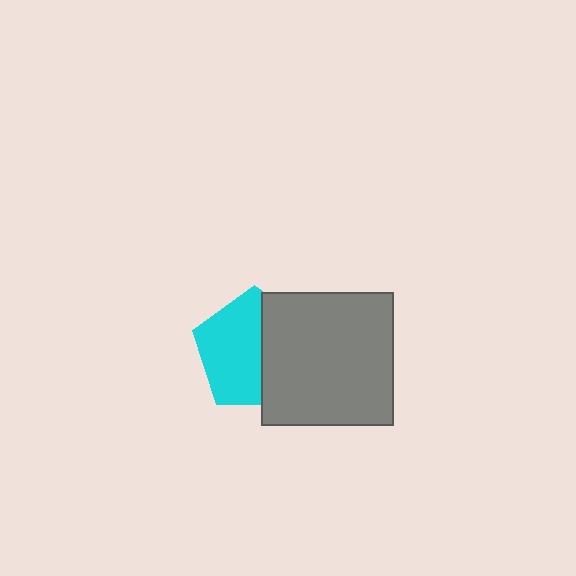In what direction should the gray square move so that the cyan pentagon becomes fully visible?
The gray square should move right. That is the shortest direction to clear the overlap and leave the cyan pentagon fully visible.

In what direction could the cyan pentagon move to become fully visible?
The cyan pentagon could move left. That would shift it out from behind the gray square entirely.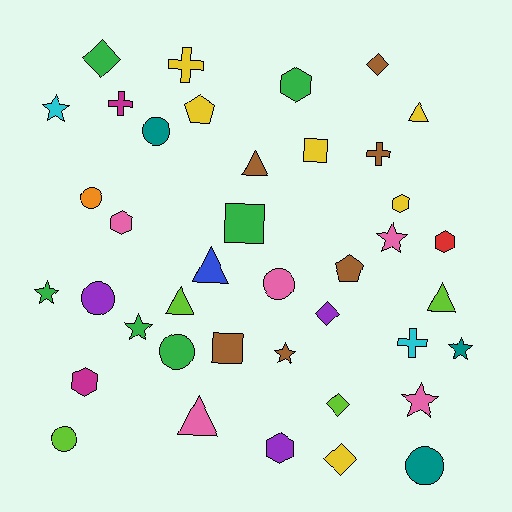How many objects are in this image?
There are 40 objects.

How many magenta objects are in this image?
There are 2 magenta objects.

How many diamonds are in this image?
There are 5 diamonds.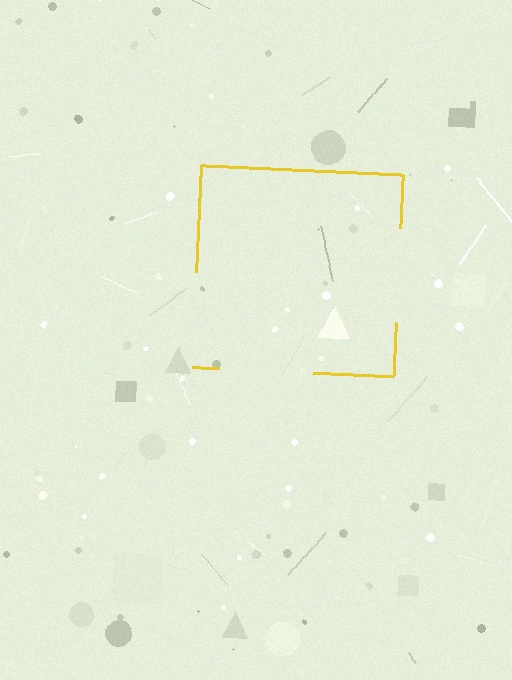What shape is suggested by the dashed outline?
The dashed outline suggests a square.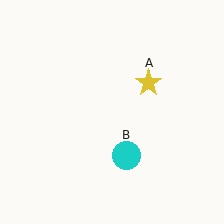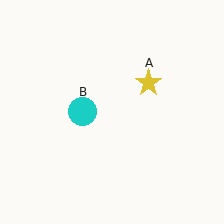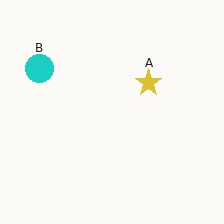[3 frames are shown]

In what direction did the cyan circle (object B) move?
The cyan circle (object B) moved up and to the left.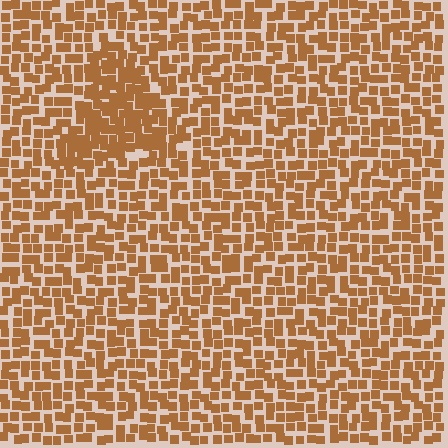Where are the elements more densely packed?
The elements are more densely packed inside the triangle boundary.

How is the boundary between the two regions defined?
The boundary is defined by a change in element density (approximately 1.6x ratio). All elements are the same color, size, and shape.